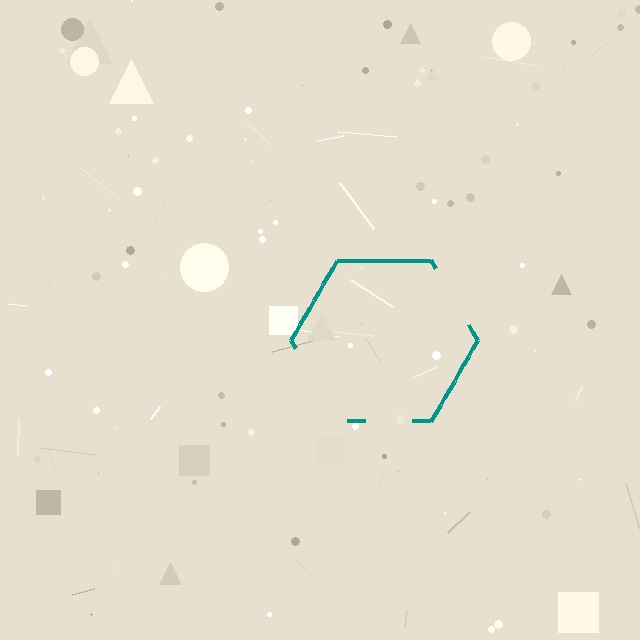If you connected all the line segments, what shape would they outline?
They would outline a hexagon.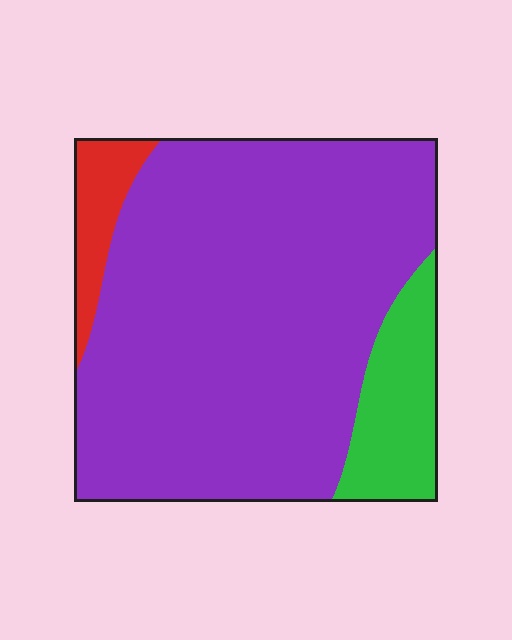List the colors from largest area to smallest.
From largest to smallest: purple, green, red.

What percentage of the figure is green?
Green covers about 15% of the figure.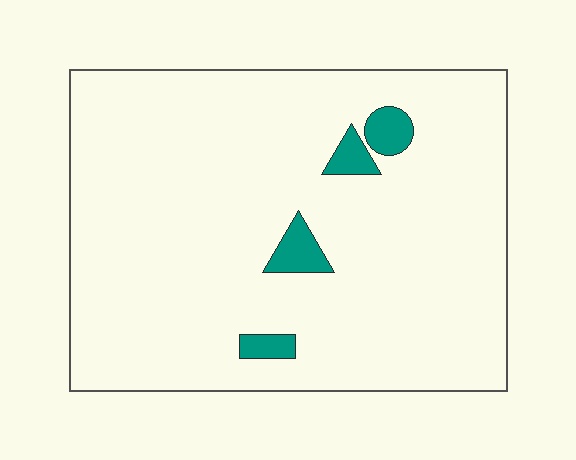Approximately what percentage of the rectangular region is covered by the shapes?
Approximately 5%.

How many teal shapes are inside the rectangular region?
4.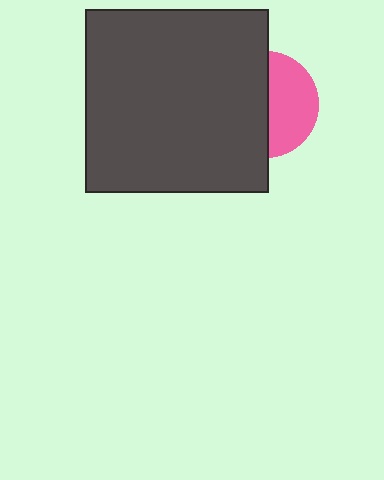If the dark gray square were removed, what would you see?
You would see the complete pink circle.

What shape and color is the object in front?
The object in front is a dark gray square.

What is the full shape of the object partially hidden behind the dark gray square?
The partially hidden object is a pink circle.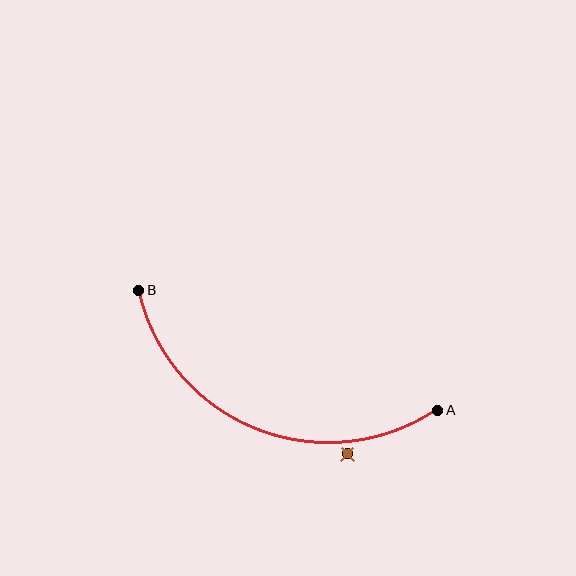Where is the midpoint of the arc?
The arc midpoint is the point on the curve farthest from the straight line joining A and B. It sits below that line.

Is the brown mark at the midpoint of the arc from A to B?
No — the brown mark does not lie on the arc at all. It sits slightly outside the curve.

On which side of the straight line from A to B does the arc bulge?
The arc bulges below the straight line connecting A and B.